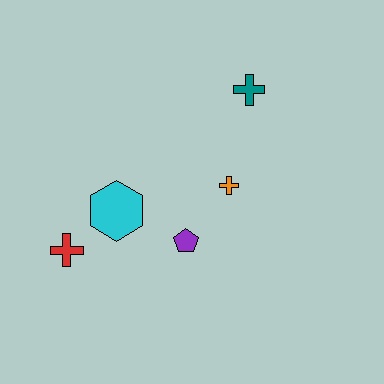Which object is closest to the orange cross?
The purple pentagon is closest to the orange cross.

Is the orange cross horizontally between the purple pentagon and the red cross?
No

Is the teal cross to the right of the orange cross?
Yes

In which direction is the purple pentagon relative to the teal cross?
The purple pentagon is below the teal cross.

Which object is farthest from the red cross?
The teal cross is farthest from the red cross.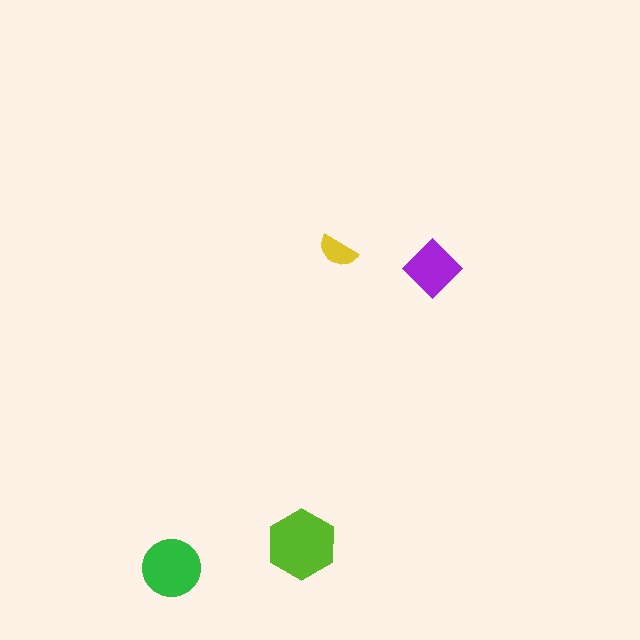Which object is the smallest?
The yellow semicircle.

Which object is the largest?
The lime hexagon.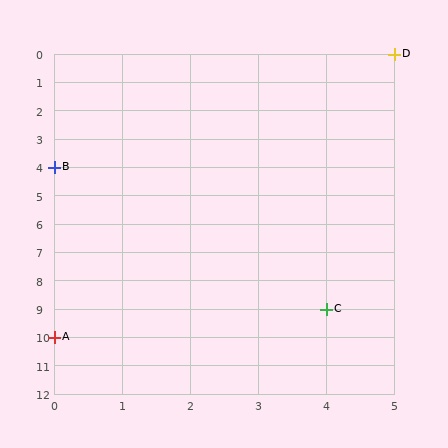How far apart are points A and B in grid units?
Points A and B are 6 rows apart.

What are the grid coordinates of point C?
Point C is at grid coordinates (4, 9).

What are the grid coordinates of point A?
Point A is at grid coordinates (0, 10).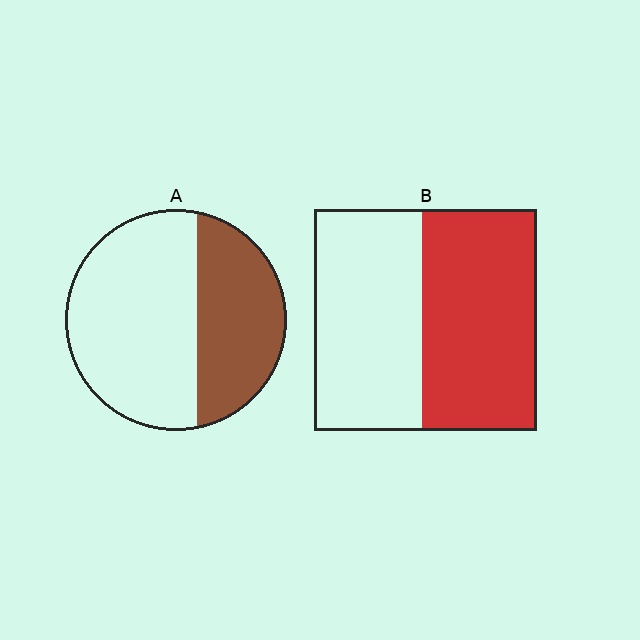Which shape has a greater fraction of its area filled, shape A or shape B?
Shape B.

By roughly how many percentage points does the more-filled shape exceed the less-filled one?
By roughly 15 percentage points (B over A).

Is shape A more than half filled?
No.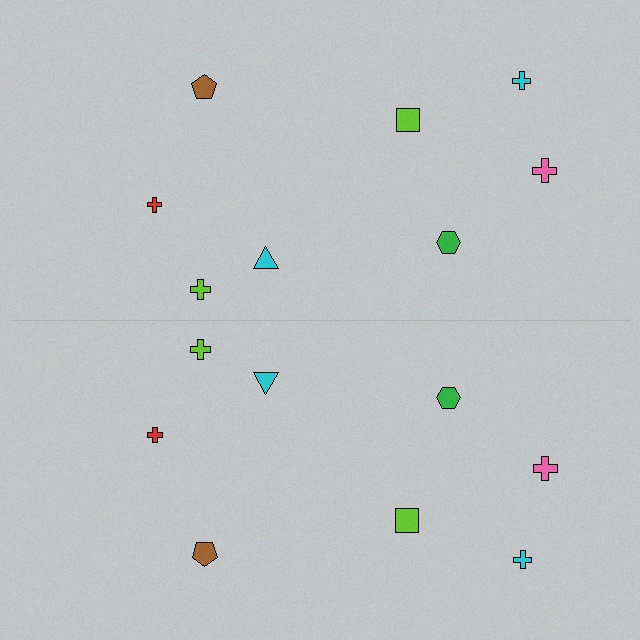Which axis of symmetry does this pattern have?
The pattern has a horizontal axis of symmetry running through the center of the image.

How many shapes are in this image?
There are 16 shapes in this image.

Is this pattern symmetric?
Yes, this pattern has bilateral (reflection) symmetry.